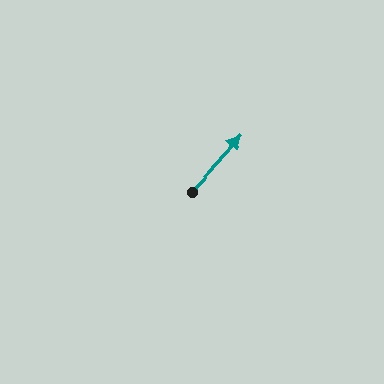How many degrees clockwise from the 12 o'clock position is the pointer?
Approximately 42 degrees.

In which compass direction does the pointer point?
Northeast.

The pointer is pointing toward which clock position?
Roughly 1 o'clock.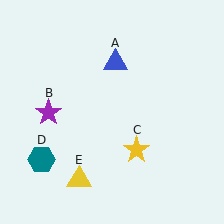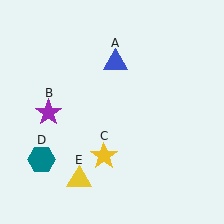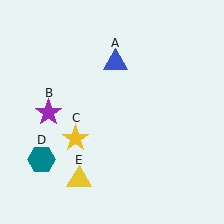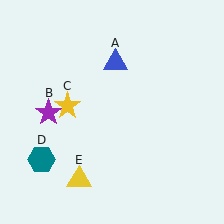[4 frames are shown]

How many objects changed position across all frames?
1 object changed position: yellow star (object C).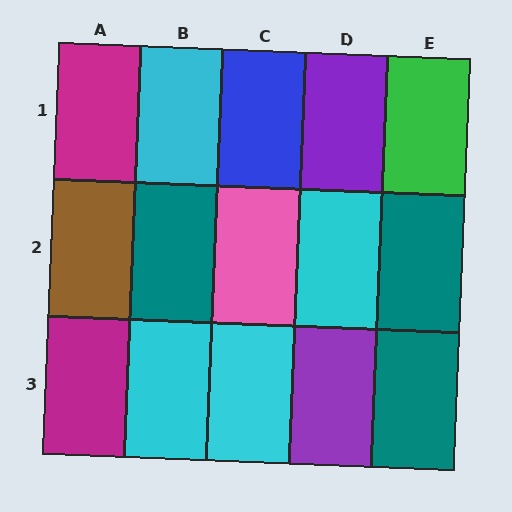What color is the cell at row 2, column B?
Teal.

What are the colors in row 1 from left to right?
Magenta, cyan, blue, purple, green.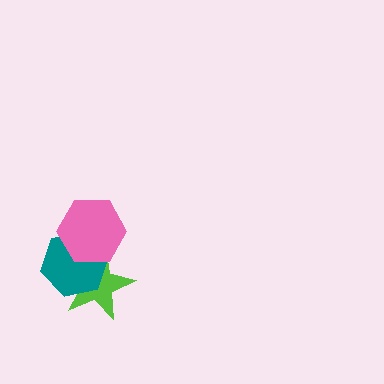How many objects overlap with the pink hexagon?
2 objects overlap with the pink hexagon.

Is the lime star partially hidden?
Yes, it is partially covered by another shape.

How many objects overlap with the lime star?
2 objects overlap with the lime star.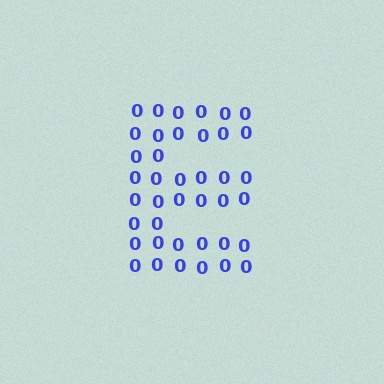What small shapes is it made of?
It is made of small digit 0's.